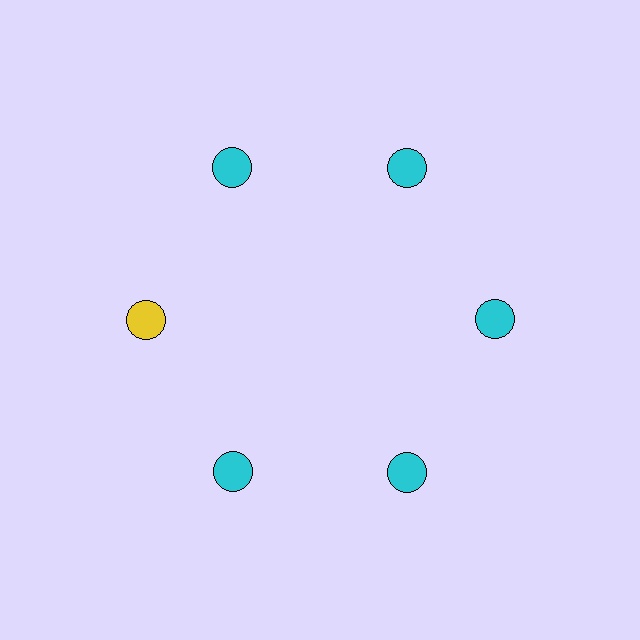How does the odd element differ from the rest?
It has a different color: yellow instead of cyan.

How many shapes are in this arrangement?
There are 6 shapes arranged in a ring pattern.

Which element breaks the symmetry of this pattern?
The yellow circle at roughly the 9 o'clock position breaks the symmetry. All other shapes are cyan circles.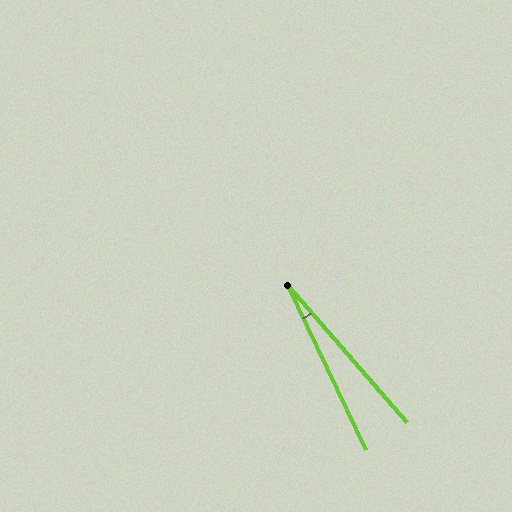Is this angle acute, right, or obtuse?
It is acute.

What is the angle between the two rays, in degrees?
Approximately 16 degrees.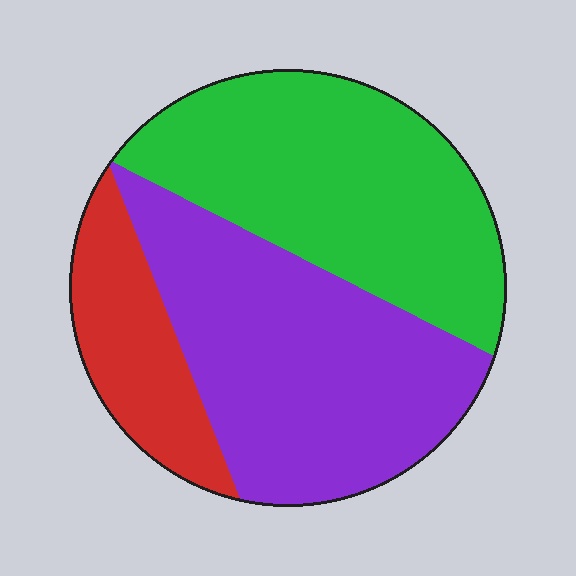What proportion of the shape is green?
Green covers 40% of the shape.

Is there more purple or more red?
Purple.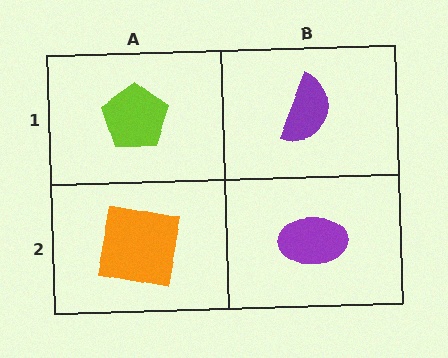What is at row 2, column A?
An orange square.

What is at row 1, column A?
A lime pentagon.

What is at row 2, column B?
A purple ellipse.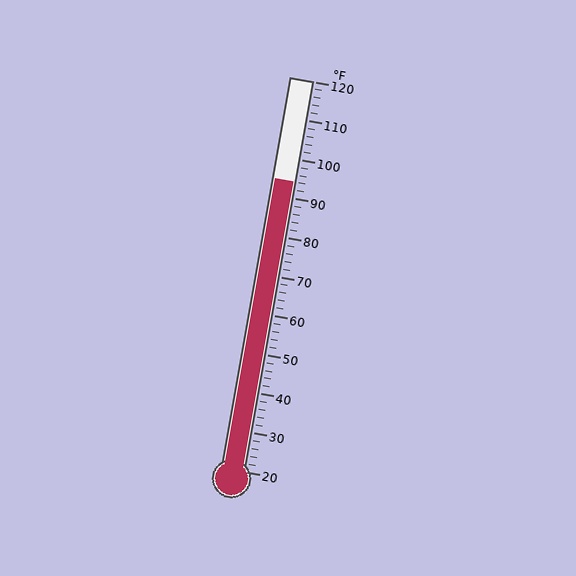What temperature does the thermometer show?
The thermometer shows approximately 94°F.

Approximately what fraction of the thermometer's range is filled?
The thermometer is filled to approximately 75% of its range.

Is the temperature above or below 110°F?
The temperature is below 110°F.